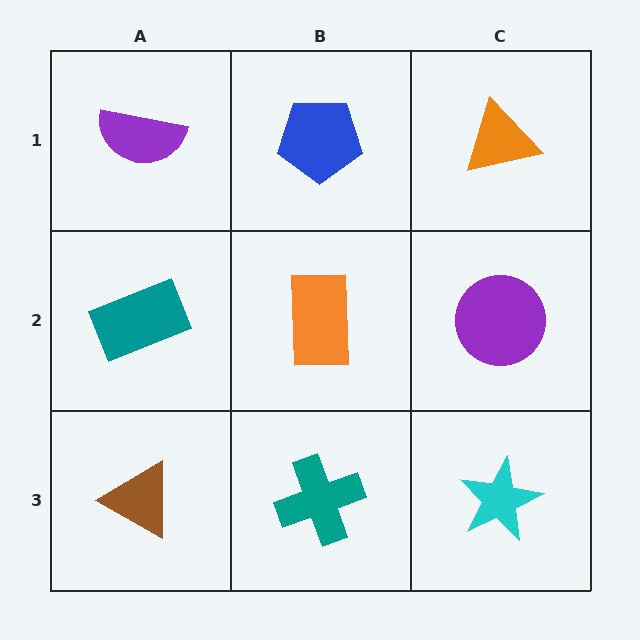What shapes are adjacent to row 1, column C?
A purple circle (row 2, column C), a blue pentagon (row 1, column B).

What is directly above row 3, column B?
An orange rectangle.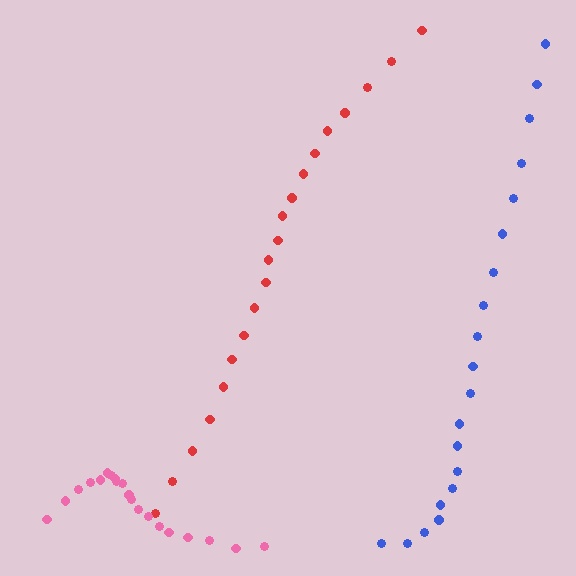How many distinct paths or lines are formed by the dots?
There are 3 distinct paths.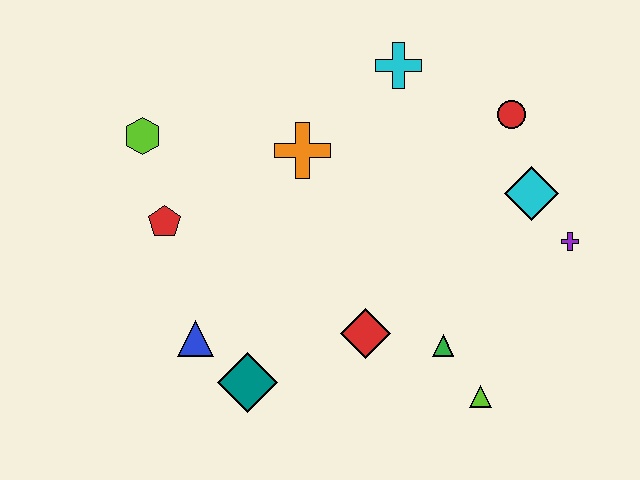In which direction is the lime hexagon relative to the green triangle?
The lime hexagon is to the left of the green triangle.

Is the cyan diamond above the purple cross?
Yes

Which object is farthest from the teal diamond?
The red circle is farthest from the teal diamond.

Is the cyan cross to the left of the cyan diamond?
Yes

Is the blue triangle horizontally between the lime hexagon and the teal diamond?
Yes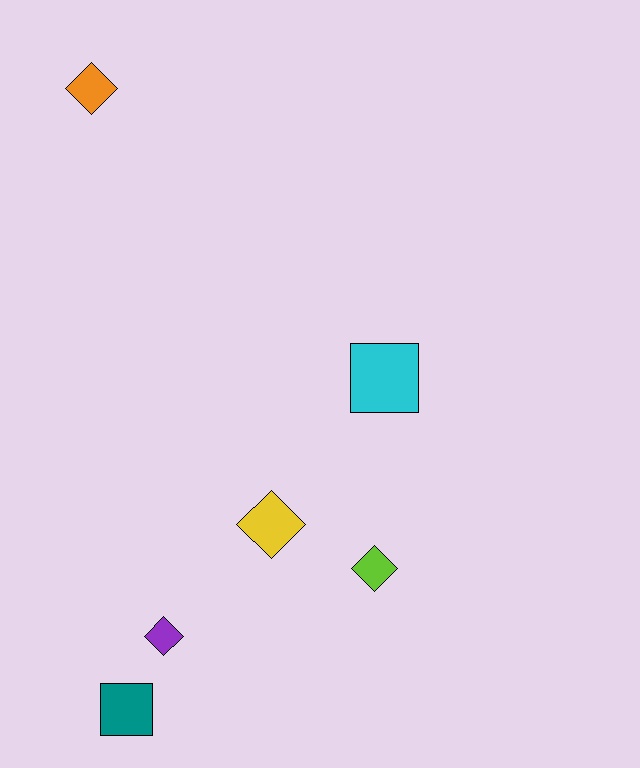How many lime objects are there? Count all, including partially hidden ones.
There is 1 lime object.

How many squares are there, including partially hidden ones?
There are 2 squares.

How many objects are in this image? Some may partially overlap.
There are 6 objects.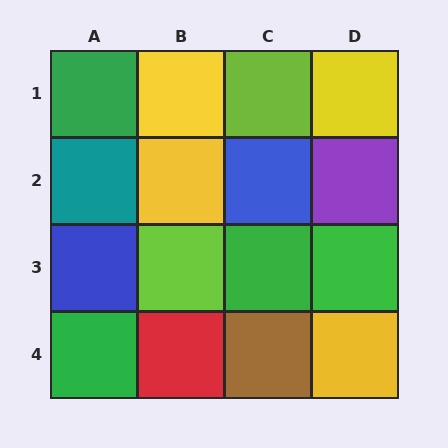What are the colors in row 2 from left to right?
Teal, yellow, blue, purple.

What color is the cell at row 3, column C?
Green.